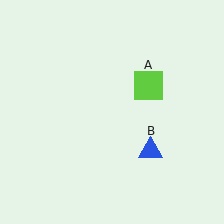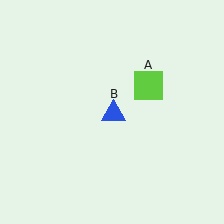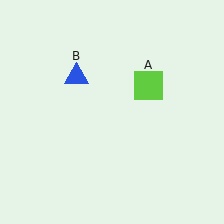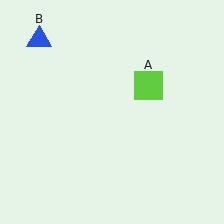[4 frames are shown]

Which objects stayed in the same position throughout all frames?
Lime square (object A) remained stationary.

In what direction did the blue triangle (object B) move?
The blue triangle (object B) moved up and to the left.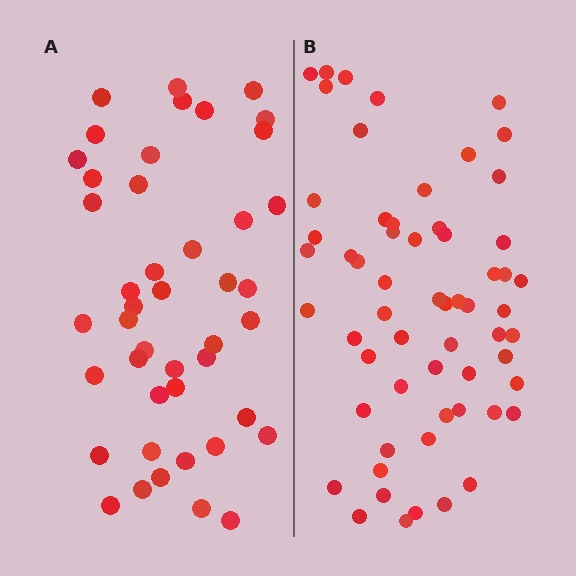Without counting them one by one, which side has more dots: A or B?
Region B (the right region) has more dots.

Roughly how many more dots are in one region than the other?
Region B has approximately 15 more dots than region A.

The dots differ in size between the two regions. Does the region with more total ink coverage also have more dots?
No. Region A has more total ink coverage because its dots are larger, but region B actually contains more individual dots. Total area can be misleading — the number of items is what matters here.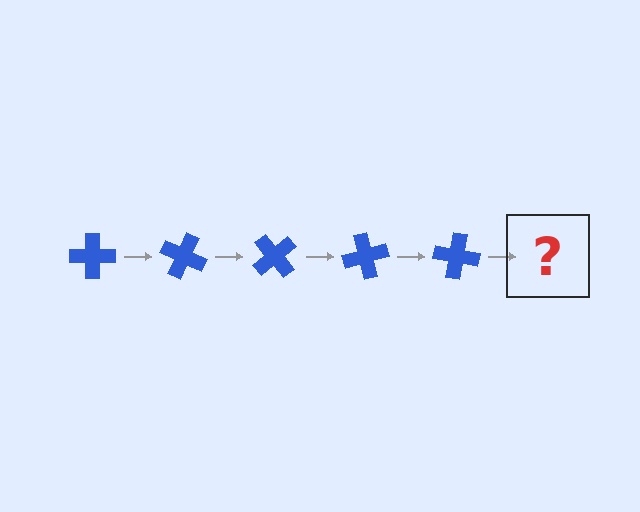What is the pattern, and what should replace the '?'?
The pattern is that the cross rotates 25 degrees each step. The '?' should be a blue cross rotated 125 degrees.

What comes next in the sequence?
The next element should be a blue cross rotated 125 degrees.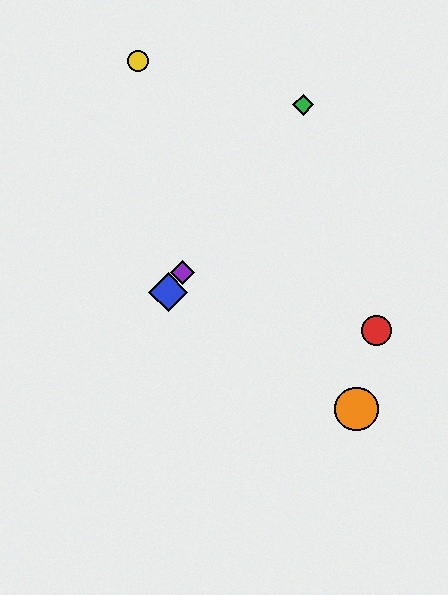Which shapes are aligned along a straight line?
The blue diamond, the green diamond, the purple diamond are aligned along a straight line.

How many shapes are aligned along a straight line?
3 shapes (the blue diamond, the green diamond, the purple diamond) are aligned along a straight line.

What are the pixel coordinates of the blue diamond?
The blue diamond is at (168, 292).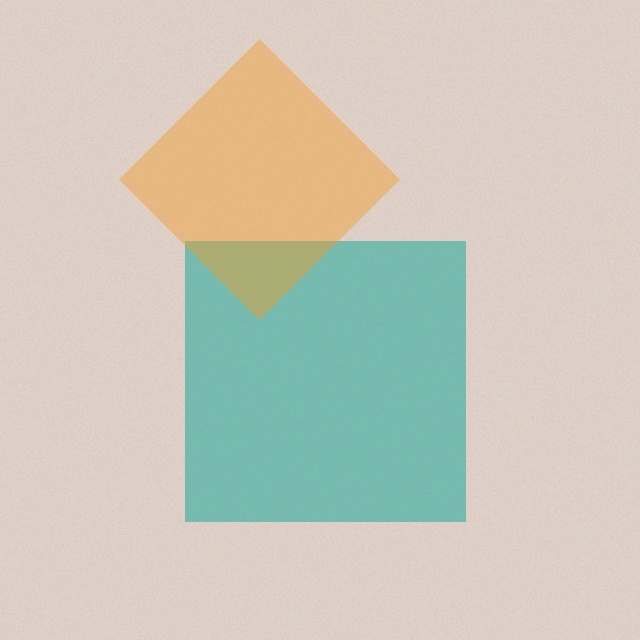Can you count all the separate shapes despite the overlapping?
Yes, there are 2 separate shapes.